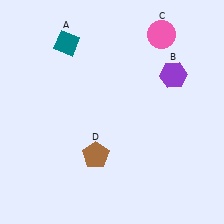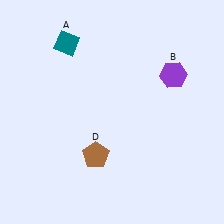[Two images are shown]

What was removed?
The pink circle (C) was removed in Image 2.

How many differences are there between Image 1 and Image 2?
There is 1 difference between the two images.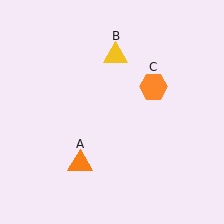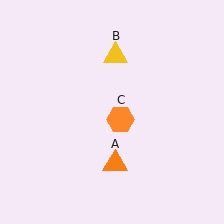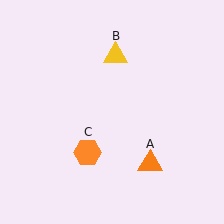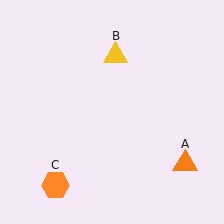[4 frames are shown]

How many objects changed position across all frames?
2 objects changed position: orange triangle (object A), orange hexagon (object C).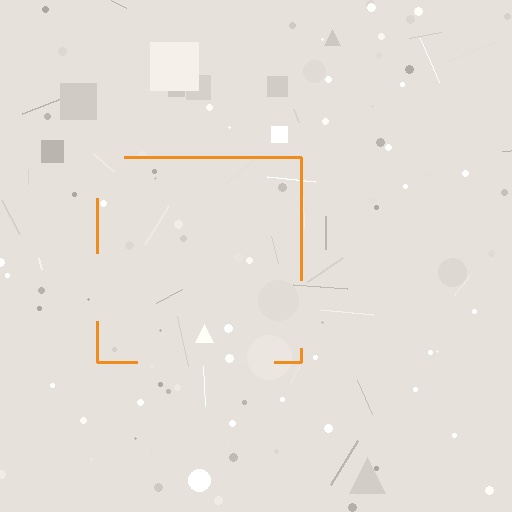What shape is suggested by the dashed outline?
The dashed outline suggests a square.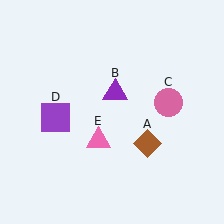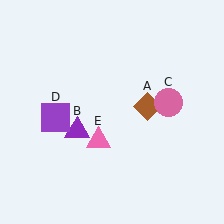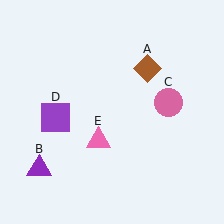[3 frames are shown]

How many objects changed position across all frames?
2 objects changed position: brown diamond (object A), purple triangle (object B).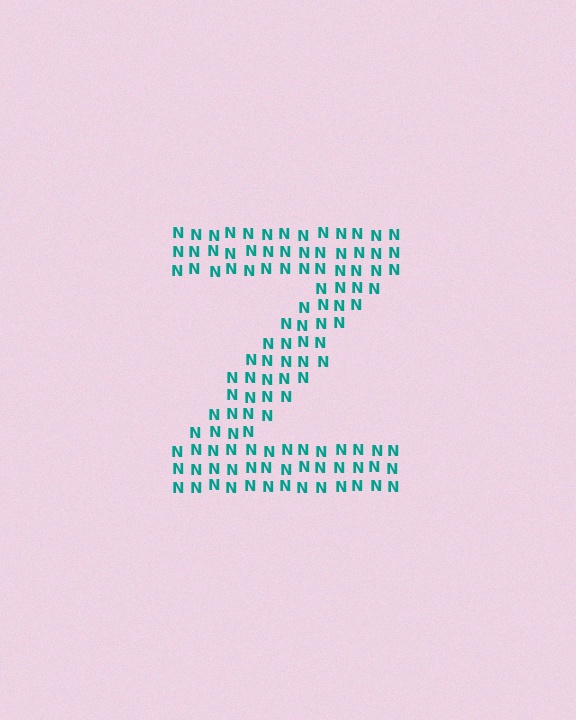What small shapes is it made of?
It is made of small letter N's.